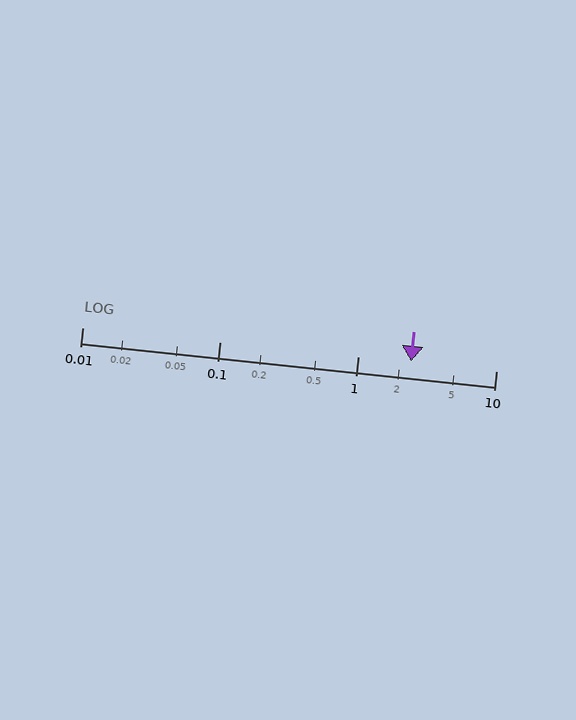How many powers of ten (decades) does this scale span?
The scale spans 3 decades, from 0.01 to 10.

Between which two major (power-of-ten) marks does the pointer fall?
The pointer is between 1 and 10.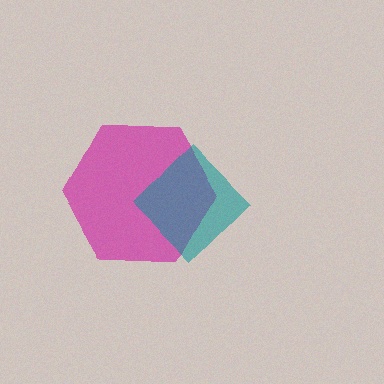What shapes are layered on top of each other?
The layered shapes are: a magenta hexagon, a teal diamond.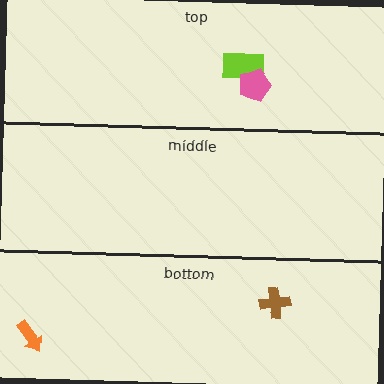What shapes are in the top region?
The lime rectangle, the pink pentagon.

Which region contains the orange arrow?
The bottom region.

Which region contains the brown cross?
The bottom region.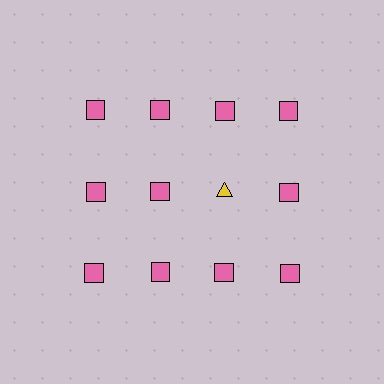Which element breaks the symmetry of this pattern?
The yellow triangle in the second row, center column breaks the symmetry. All other shapes are pink squares.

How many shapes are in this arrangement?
There are 12 shapes arranged in a grid pattern.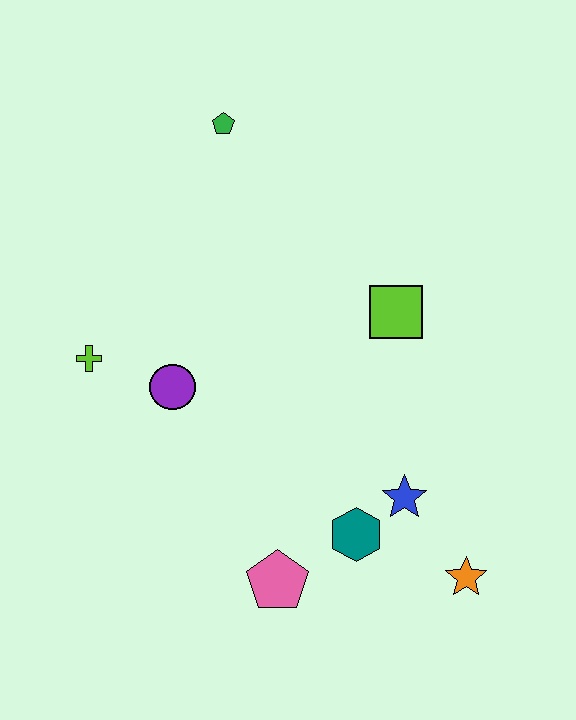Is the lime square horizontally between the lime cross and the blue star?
Yes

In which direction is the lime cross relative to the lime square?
The lime cross is to the left of the lime square.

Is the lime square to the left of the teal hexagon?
No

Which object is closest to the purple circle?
The lime cross is closest to the purple circle.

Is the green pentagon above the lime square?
Yes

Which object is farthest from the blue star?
The green pentagon is farthest from the blue star.